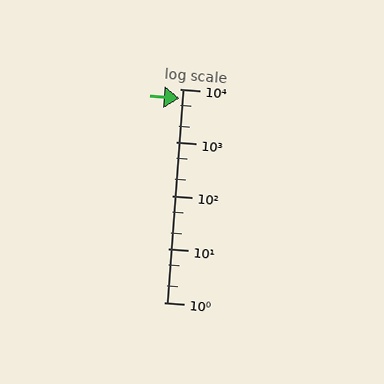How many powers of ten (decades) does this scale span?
The scale spans 4 decades, from 1 to 10000.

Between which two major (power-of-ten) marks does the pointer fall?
The pointer is between 1000 and 10000.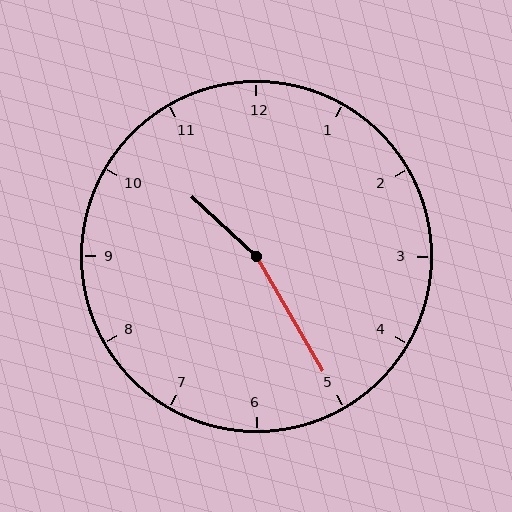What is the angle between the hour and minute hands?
Approximately 162 degrees.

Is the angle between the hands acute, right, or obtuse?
It is obtuse.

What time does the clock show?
10:25.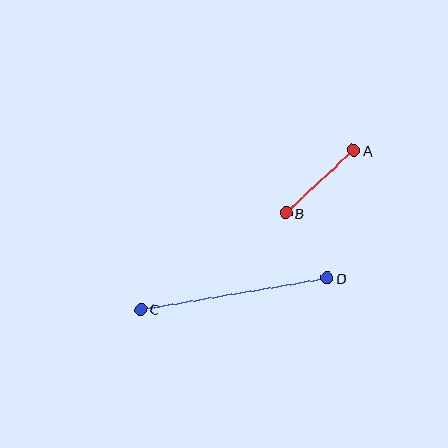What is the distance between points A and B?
The distance is approximately 92 pixels.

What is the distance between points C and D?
The distance is approximately 189 pixels.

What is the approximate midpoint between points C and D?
The midpoint is at approximately (234, 294) pixels.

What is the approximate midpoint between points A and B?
The midpoint is at approximately (320, 182) pixels.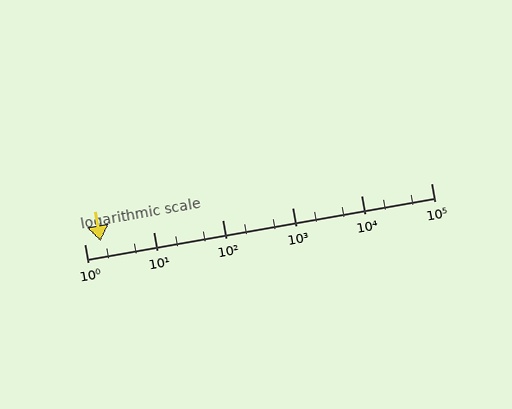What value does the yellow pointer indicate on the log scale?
The pointer indicates approximately 1.7.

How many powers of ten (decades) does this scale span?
The scale spans 5 decades, from 1 to 100000.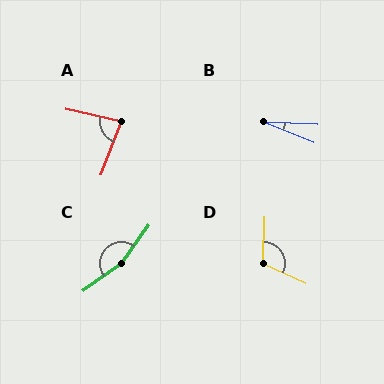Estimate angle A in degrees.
Approximately 82 degrees.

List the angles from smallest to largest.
B (19°), A (82°), D (113°), C (162°).